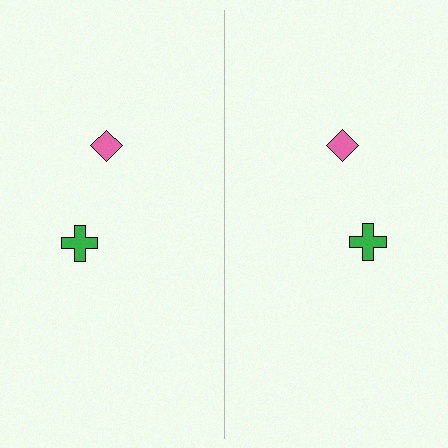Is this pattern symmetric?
Yes, this pattern has bilateral (reflection) symmetry.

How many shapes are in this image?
There are 4 shapes in this image.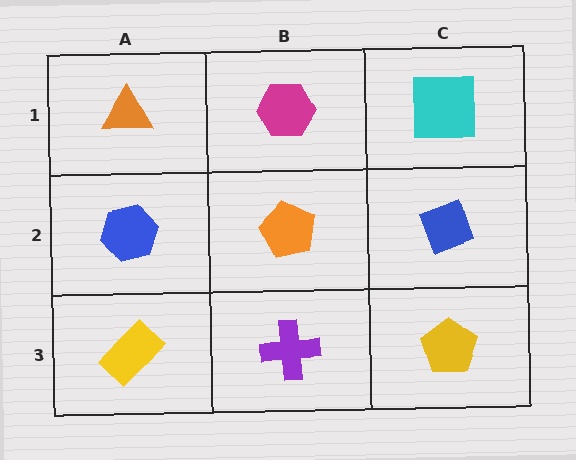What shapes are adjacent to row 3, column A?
A blue hexagon (row 2, column A), a purple cross (row 3, column B).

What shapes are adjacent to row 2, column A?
An orange triangle (row 1, column A), a yellow rectangle (row 3, column A), an orange pentagon (row 2, column B).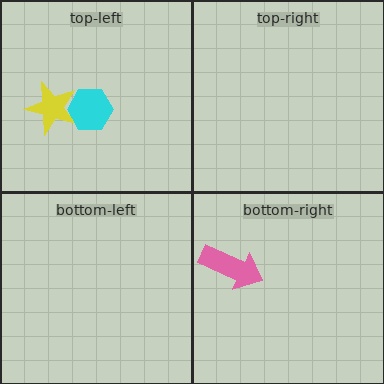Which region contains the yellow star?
The top-left region.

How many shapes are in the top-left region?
2.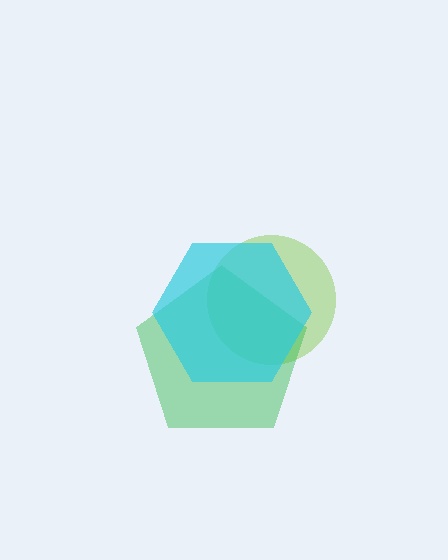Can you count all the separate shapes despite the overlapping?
Yes, there are 3 separate shapes.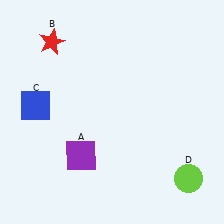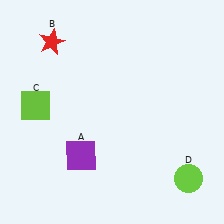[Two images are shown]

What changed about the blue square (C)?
In Image 1, C is blue. In Image 2, it changed to lime.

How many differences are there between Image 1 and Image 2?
There is 1 difference between the two images.